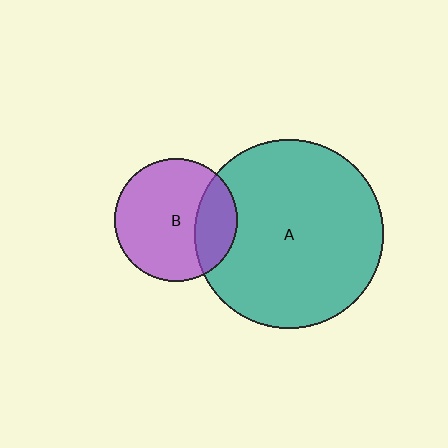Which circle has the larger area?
Circle A (teal).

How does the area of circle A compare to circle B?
Approximately 2.3 times.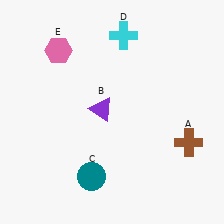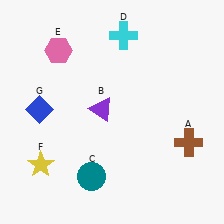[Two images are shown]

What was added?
A yellow star (F), a blue diamond (G) were added in Image 2.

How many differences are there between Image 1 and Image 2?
There are 2 differences between the two images.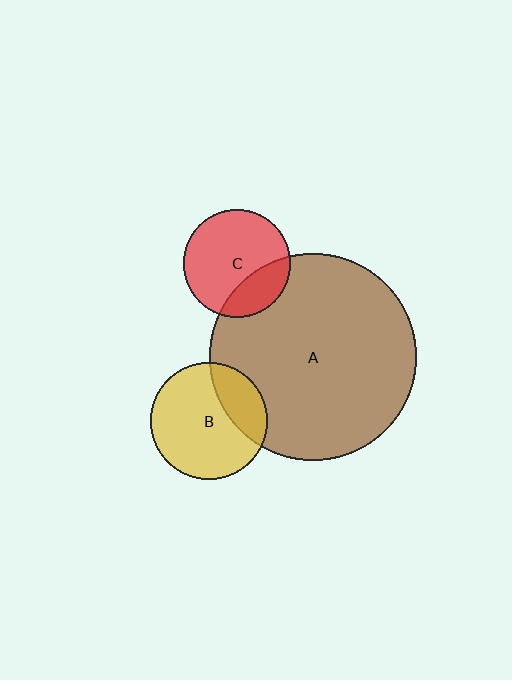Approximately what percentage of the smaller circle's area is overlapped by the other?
Approximately 25%.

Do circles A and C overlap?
Yes.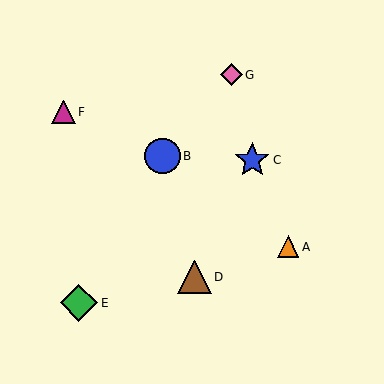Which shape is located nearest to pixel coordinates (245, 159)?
The blue star (labeled C) at (252, 160) is nearest to that location.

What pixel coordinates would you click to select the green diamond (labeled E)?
Click at (79, 303) to select the green diamond E.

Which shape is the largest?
The green diamond (labeled E) is the largest.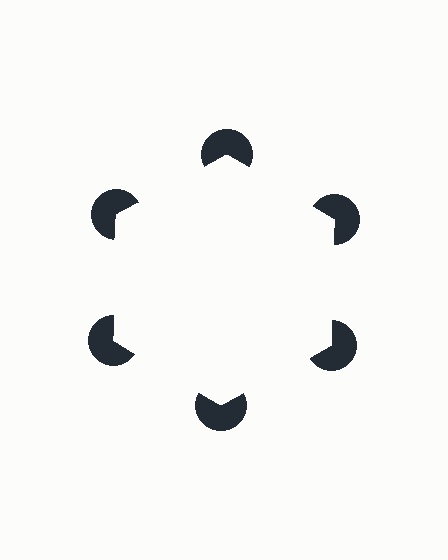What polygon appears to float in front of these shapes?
An illusory hexagon — its edges are inferred from the aligned wedge cuts in the pac-man discs, not physically drawn.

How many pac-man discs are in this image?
There are 6 — one at each vertex of the illusory hexagon.